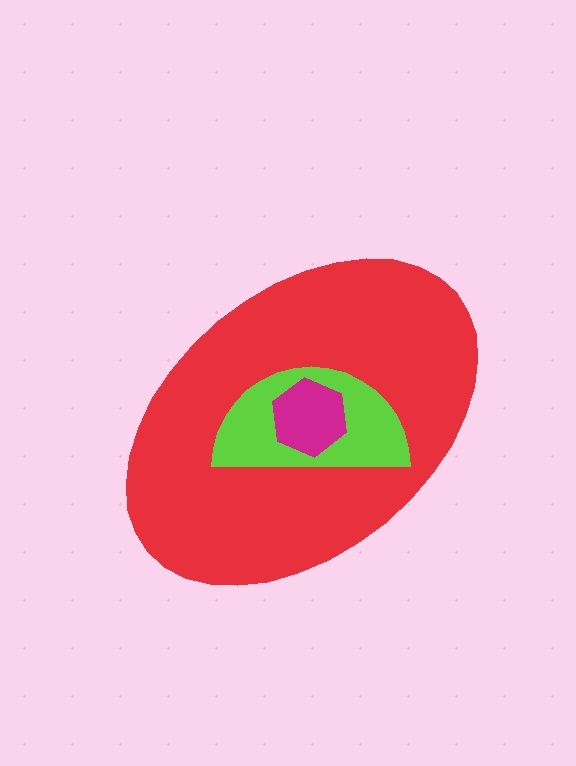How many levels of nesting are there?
3.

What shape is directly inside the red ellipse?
The lime semicircle.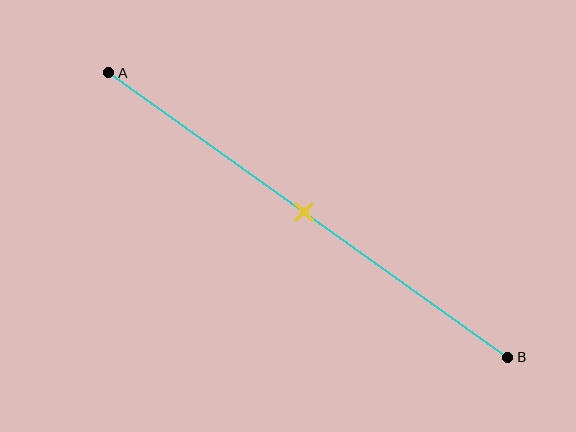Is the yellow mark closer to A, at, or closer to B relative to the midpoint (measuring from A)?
The yellow mark is approximately at the midpoint of segment AB.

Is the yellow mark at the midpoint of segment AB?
Yes, the mark is approximately at the midpoint.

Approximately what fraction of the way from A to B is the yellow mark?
The yellow mark is approximately 50% of the way from A to B.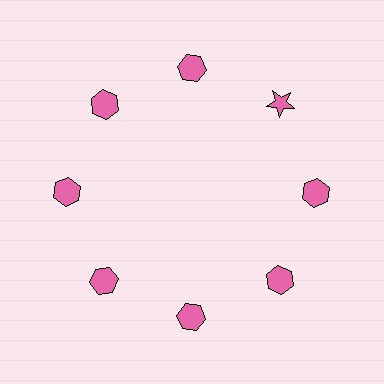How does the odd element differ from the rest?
It has a different shape: star instead of hexagon.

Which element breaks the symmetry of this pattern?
The pink star at roughly the 2 o'clock position breaks the symmetry. All other shapes are pink hexagons.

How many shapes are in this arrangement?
There are 8 shapes arranged in a ring pattern.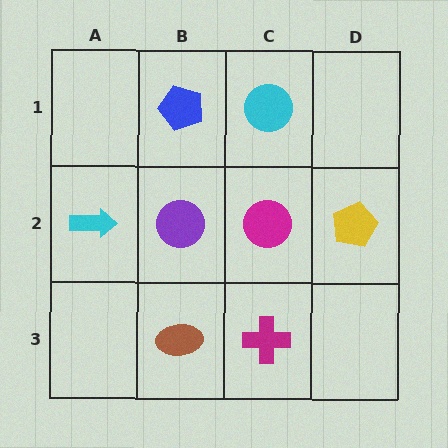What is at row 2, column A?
A cyan arrow.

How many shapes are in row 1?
2 shapes.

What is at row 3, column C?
A magenta cross.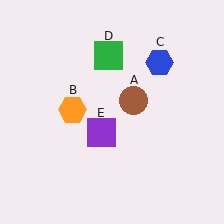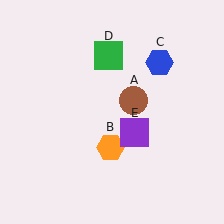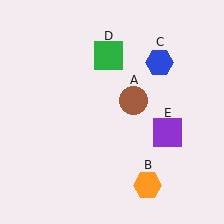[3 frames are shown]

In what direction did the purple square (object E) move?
The purple square (object E) moved right.